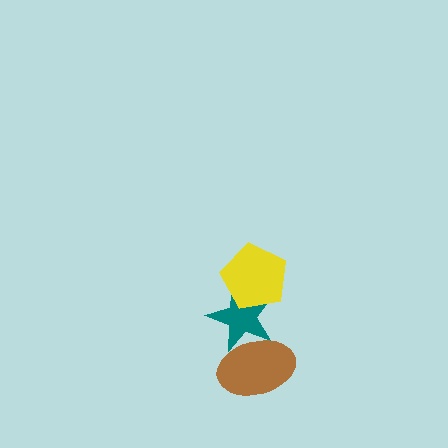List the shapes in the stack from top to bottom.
From top to bottom: the yellow pentagon, the teal star, the brown ellipse.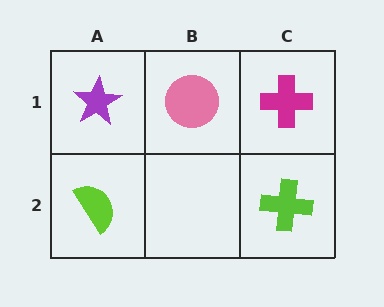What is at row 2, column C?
A lime cross.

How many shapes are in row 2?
2 shapes.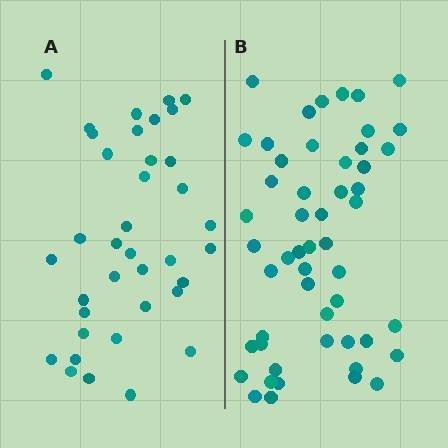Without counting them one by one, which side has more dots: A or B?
Region B (the right region) has more dots.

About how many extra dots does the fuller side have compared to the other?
Region B has approximately 15 more dots than region A.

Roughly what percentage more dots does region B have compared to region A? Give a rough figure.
About 40% more.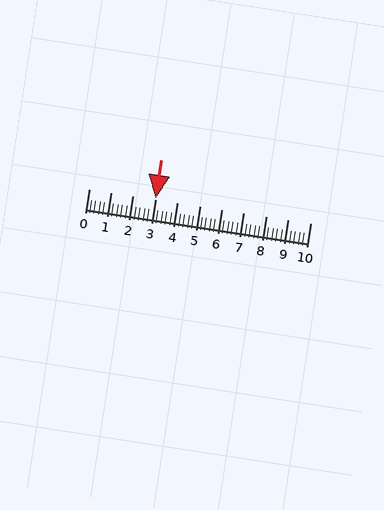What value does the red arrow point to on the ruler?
The red arrow points to approximately 3.0.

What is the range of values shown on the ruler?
The ruler shows values from 0 to 10.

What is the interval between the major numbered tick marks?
The major tick marks are spaced 1 units apart.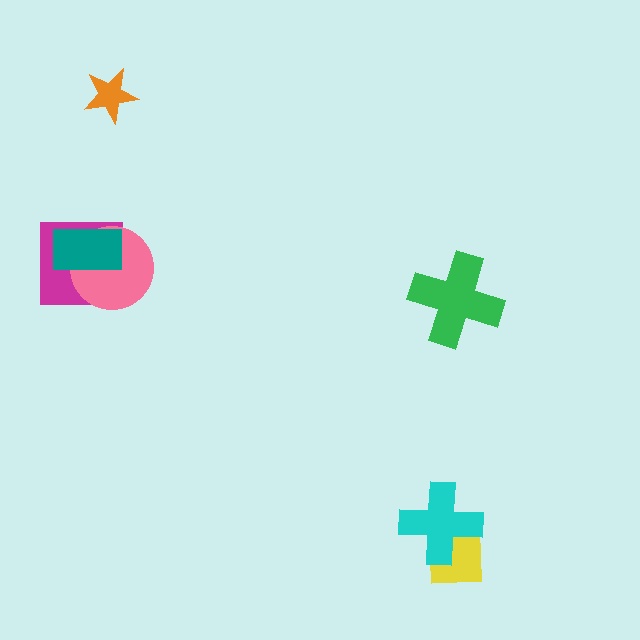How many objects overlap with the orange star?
0 objects overlap with the orange star.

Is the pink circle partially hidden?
Yes, it is partially covered by another shape.